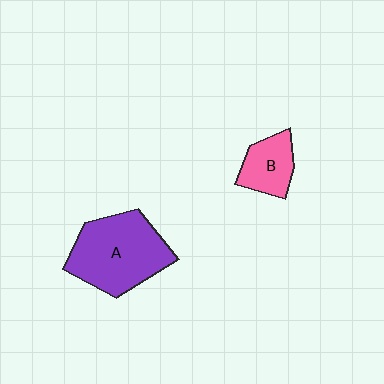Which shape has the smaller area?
Shape B (pink).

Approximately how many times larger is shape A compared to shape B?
Approximately 2.3 times.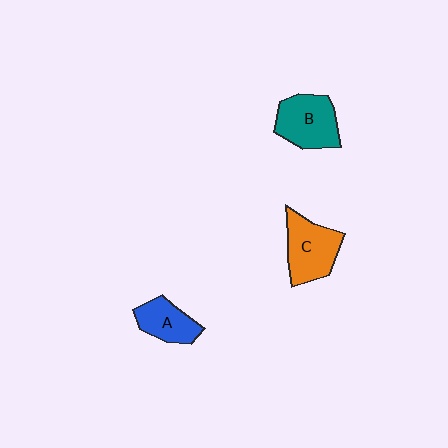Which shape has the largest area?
Shape C (orange).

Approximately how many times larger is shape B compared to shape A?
Approximately 1.4 times.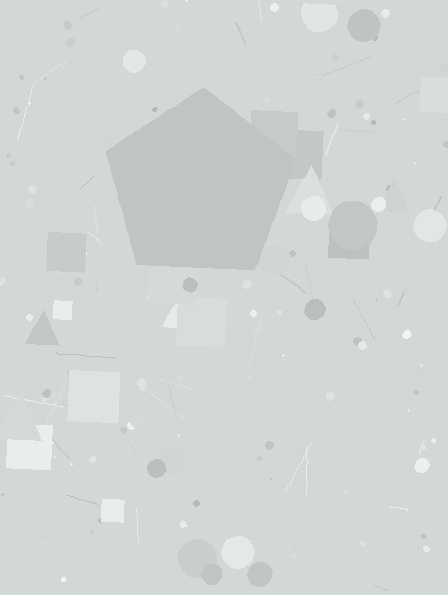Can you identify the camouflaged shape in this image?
The camouflaged shape is a pentagon.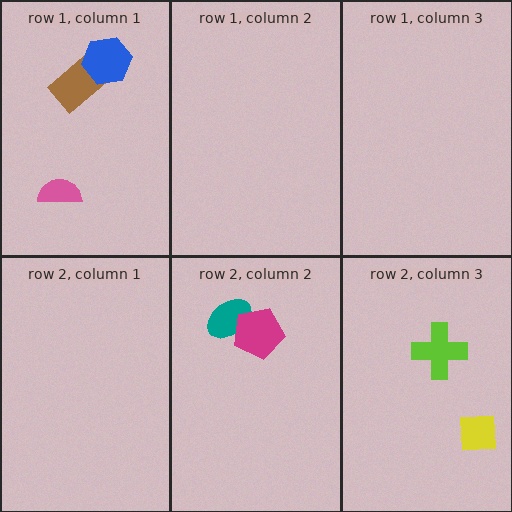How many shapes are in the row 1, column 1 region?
3.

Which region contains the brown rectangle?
The row 1, column 1 region.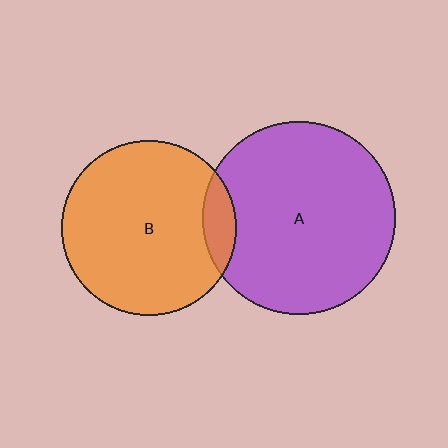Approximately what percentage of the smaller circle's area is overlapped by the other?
Approximately 10%.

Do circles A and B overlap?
Yes.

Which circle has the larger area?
Circle A (purple).